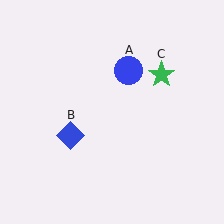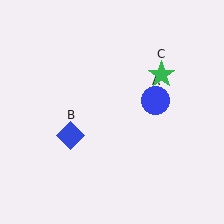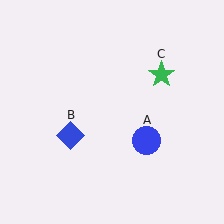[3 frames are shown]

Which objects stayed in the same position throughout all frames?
Blue diamond (object B) and green star (object C) remained stationary.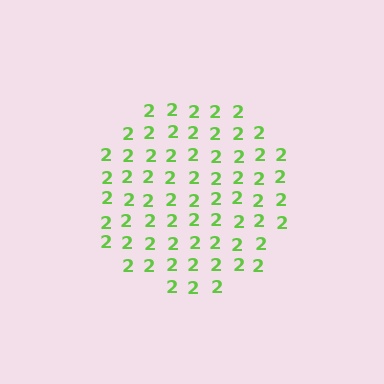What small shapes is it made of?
It is made of small digit 2's.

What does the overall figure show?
The overall figure shows a circle.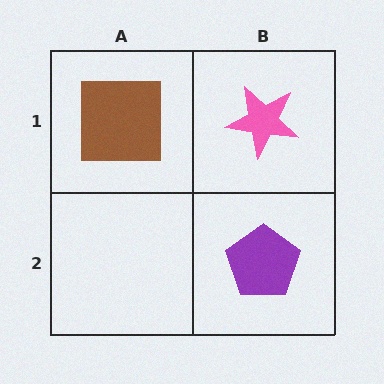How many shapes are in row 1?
2 shapes.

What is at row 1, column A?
A brown square.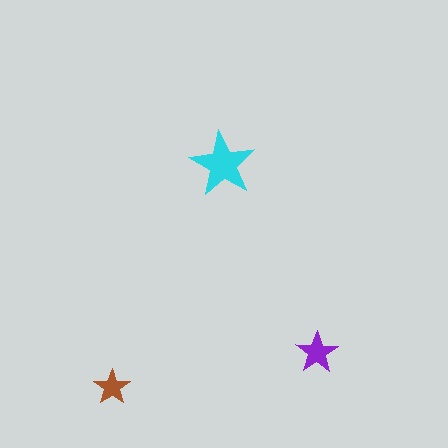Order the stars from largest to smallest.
the cyan one, the purple one, the brown one.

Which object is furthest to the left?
The brown star is leftmost.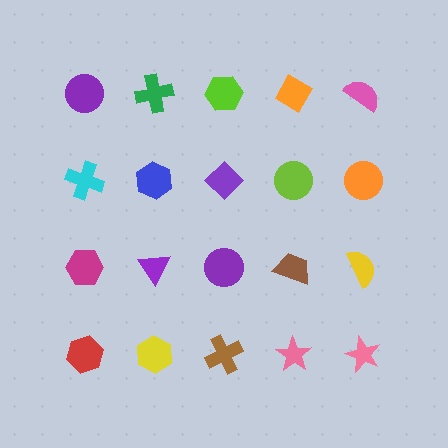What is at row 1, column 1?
A purple circle.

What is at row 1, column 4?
An orange diamond.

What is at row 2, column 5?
An orange circle.